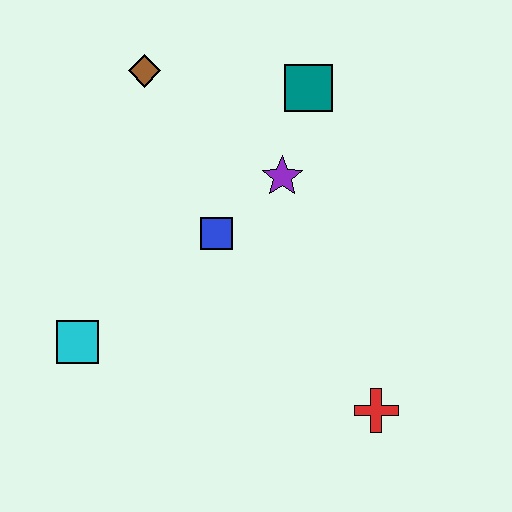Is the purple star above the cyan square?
Yes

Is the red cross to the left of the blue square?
No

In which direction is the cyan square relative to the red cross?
The cyan square is to the left of the red cross.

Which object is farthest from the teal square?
The cyan square is farthest from the teal square.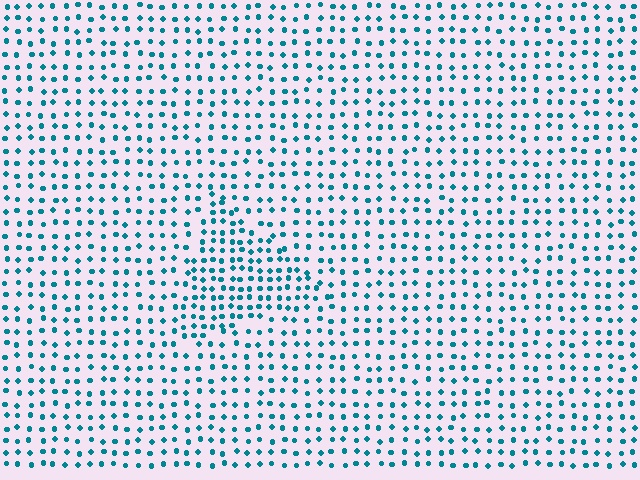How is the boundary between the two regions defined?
The boundary is defined by a change in element density (approximately 1.6x ratio). All elements are the same color, size, and shape.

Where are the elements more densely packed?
The elements are more densely packed inside the triangle boundary.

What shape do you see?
I see a triangle.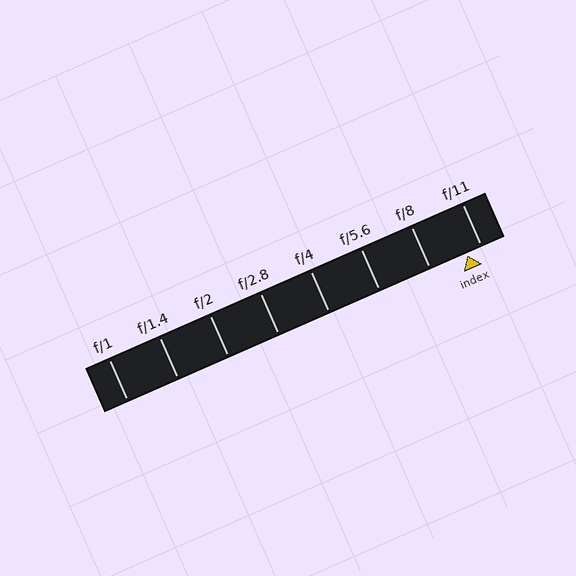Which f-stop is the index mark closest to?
The index mark is closest to f/11.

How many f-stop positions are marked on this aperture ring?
There are 8 f-stop positions marked.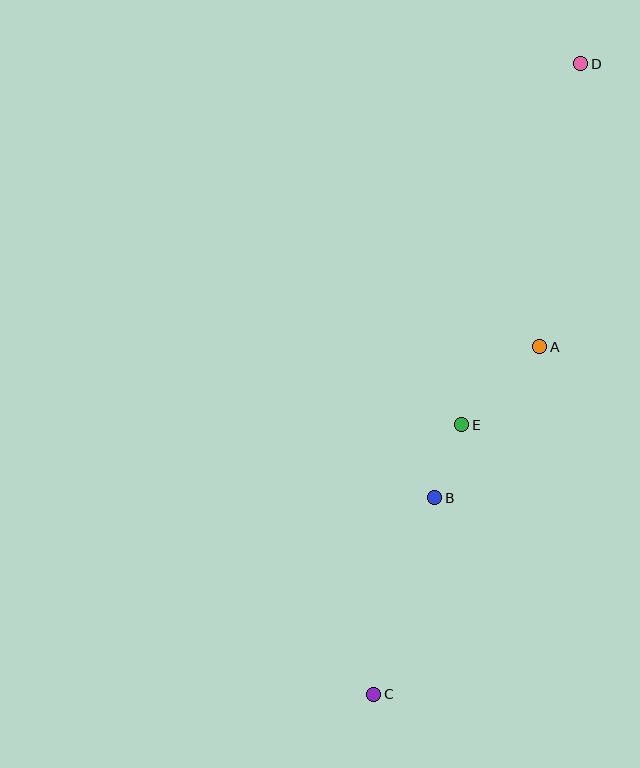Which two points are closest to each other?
Points B and E are closest to each other.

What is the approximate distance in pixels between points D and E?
The distance between D and E is approximately 380 pixels.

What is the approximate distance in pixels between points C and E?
The distance between C and E is approximately 284 pixels.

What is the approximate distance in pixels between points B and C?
The distance between B and C is approximately 206 pixels.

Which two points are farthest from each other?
Points C and D are farthest from each other.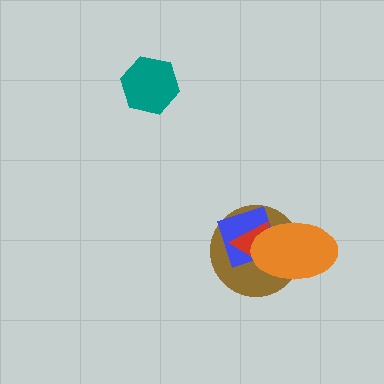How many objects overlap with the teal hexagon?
0 objects overlap with the teal hexagon.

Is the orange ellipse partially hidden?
No, no other shape covers it.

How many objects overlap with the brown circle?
3 objects overlap with the brown circle.